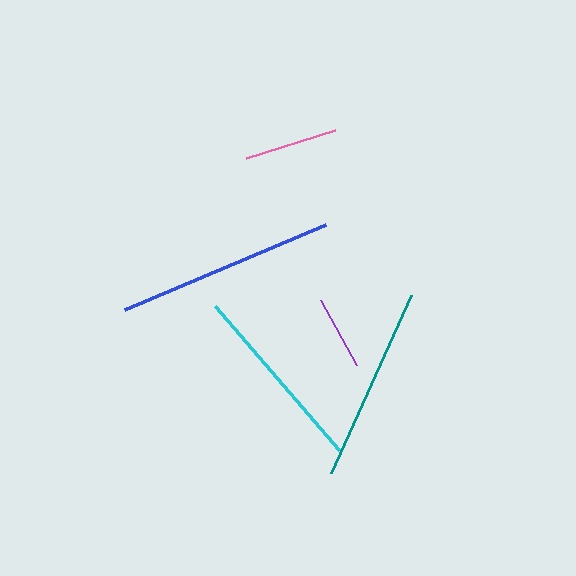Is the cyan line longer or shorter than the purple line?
The cyan line is longer than the purple line.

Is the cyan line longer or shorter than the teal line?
The teal line is longer than the cyan line.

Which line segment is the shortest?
The purple line is the shortest at approximately 75 pixels.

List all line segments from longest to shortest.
From longest to shortest: blue, teal, cyan, pink, purple.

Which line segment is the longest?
The blue line is the longest at approximately 218 pixels.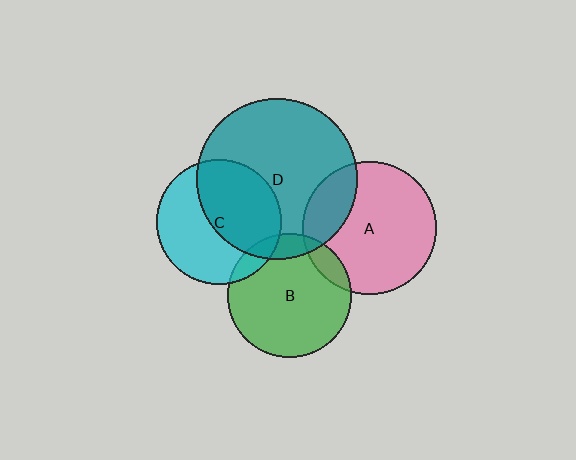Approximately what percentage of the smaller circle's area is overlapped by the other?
Approximately 10%.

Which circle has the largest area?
Circle D (teal).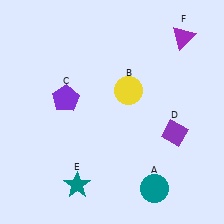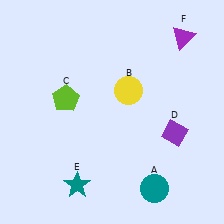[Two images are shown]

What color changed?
The pentagon (C) changed from purple in Image 1 to lime in Image 2.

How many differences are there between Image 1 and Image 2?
There is 1 difference between the two images.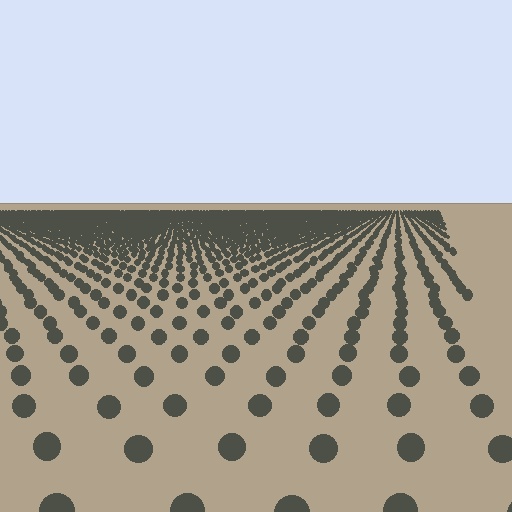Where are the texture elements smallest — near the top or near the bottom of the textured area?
Near the top.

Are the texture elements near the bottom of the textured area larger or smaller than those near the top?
Larger. Near the bottom, elements are closer to the viewer and appear at a bigger on-screen size.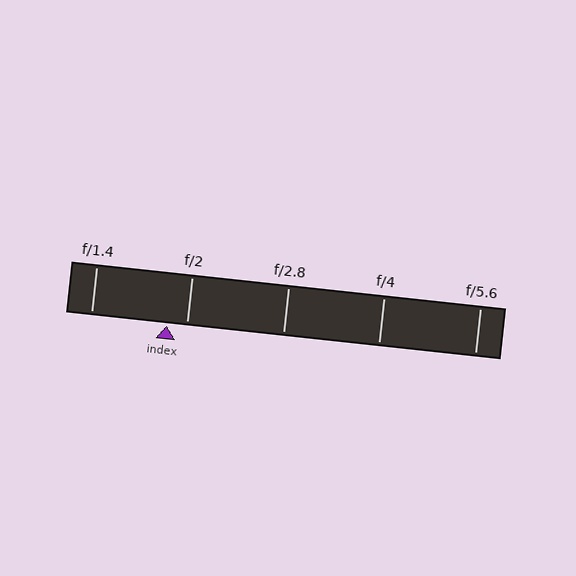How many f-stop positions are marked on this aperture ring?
There are 5 f-stop positions marked.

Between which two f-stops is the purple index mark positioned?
The index mark is between f/1.4 and f/2.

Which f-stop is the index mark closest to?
The index mark is closest to f/2.